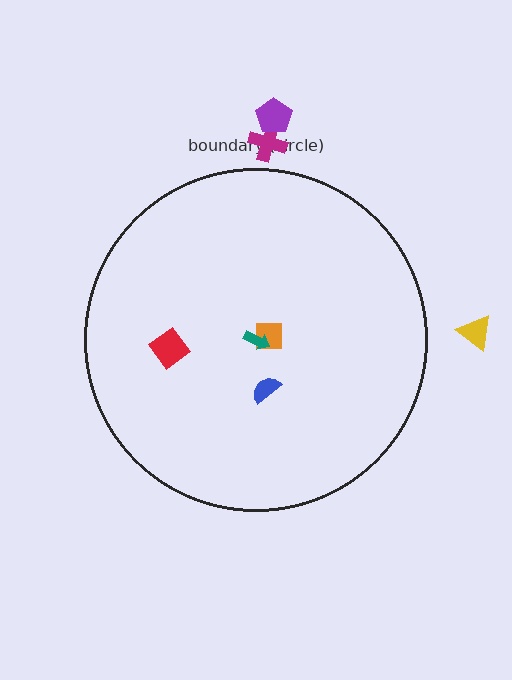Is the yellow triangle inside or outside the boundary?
Outside.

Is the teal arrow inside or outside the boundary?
Inside.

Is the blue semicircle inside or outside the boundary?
Inside.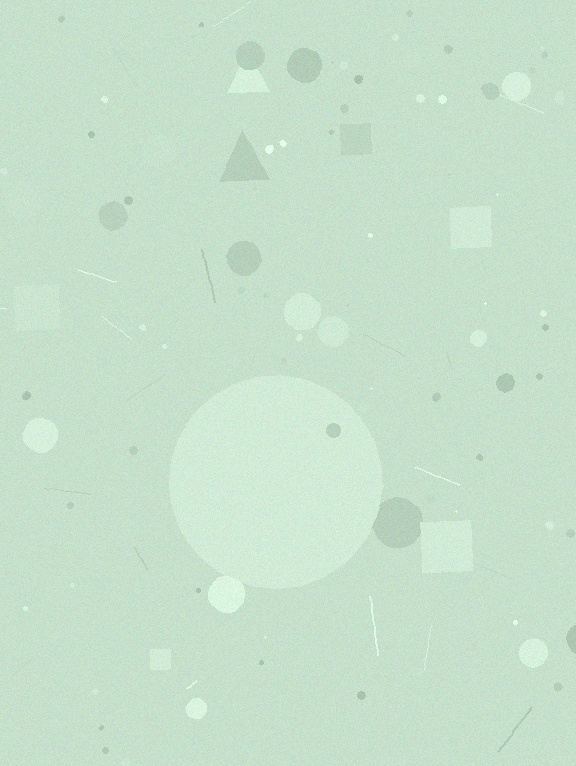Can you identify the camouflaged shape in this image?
The camouflaged shape is a circle.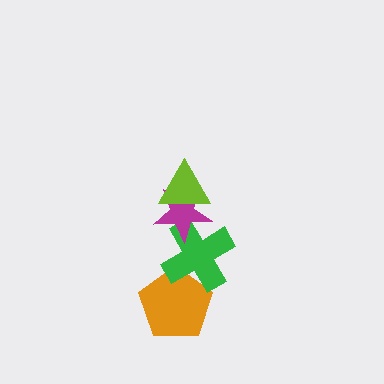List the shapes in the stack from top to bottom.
From top to bottom: the lime triangle, the magenta star, the green cross, the orange pentagon.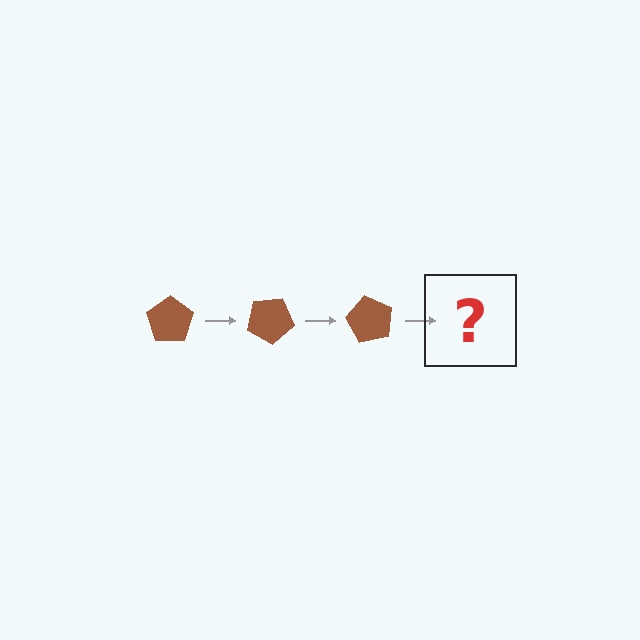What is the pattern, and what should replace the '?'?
The pattern is that the pentagon rotates 30 degrees each step. The '?' should be a brown pentagon rotated 90 degrees.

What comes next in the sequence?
The next element should be a brown pentagon rotated 90 degrees.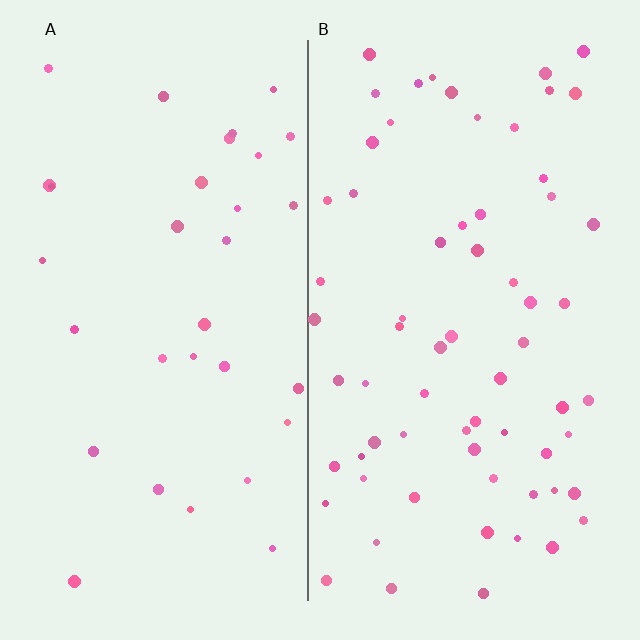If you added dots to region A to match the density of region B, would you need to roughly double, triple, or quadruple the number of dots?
Approximately double.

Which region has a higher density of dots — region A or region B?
B (the right).